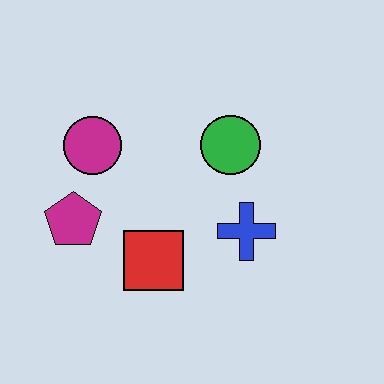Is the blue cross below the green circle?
Yes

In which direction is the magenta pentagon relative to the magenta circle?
The magenta pentagon is below the magenta circle.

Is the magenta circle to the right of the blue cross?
No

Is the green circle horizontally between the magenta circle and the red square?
No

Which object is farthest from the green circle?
The magenta pentagon is farthest from the green circle.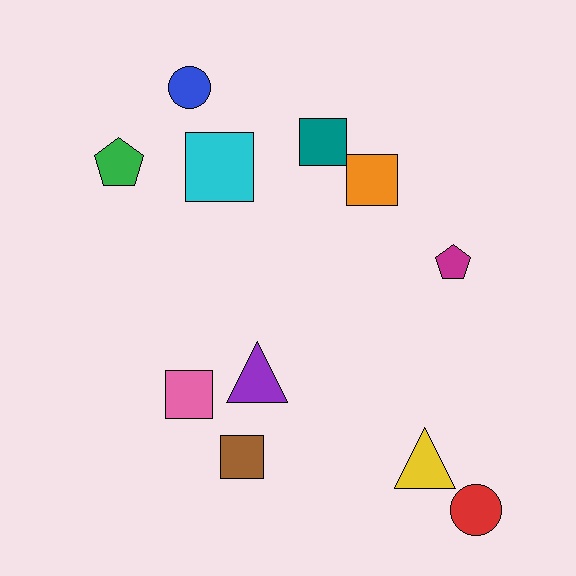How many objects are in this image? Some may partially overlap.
There are 11 objects.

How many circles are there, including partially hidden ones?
There are 2 circles.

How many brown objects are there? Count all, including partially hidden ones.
There is 1 brown object.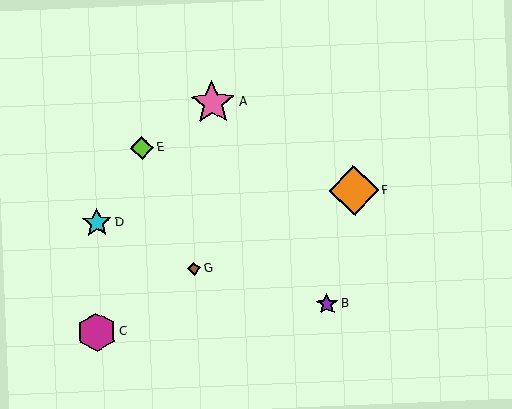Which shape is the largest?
The orange diamond (labeled F) is the largest.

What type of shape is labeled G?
Shape G is a brown diamond.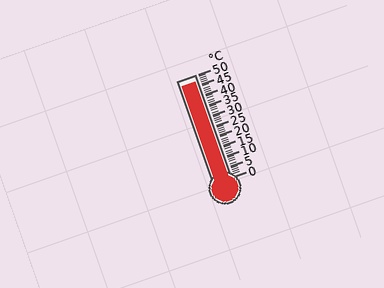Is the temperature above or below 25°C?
The temperature is above 25°C.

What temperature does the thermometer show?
The thermometer shows approximately 47°C.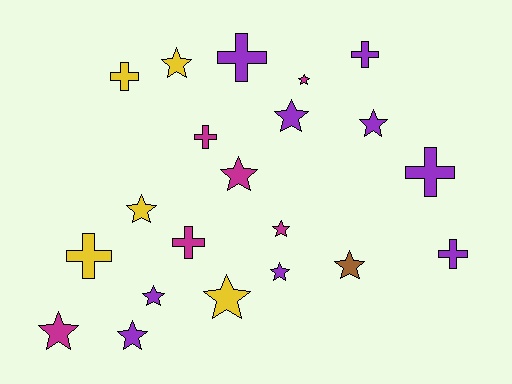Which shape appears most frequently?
Star, with 13 objects.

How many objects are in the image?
There are 21 objects.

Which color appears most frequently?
Purple, with 9 objects.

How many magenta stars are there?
There are 4 magenta stars.